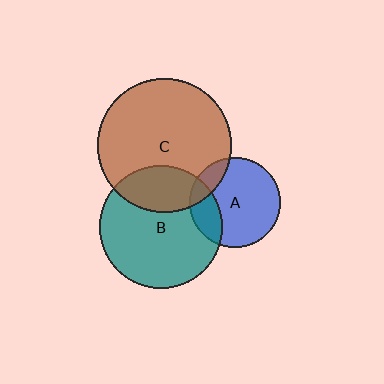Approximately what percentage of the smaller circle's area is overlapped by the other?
Approximately 15%.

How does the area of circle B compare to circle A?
Approximately 1.8 times.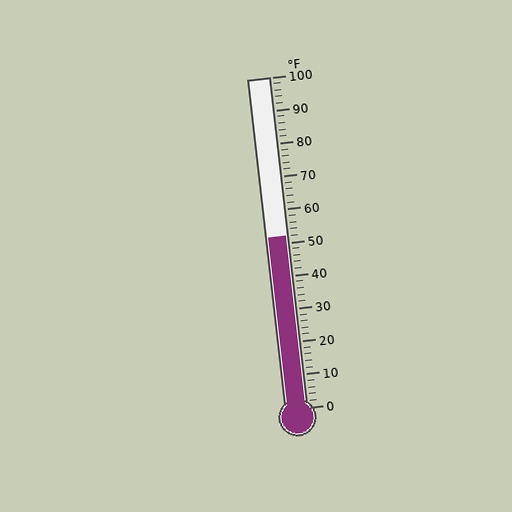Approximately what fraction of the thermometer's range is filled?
The thermometer is filled to approximately 50% of its range.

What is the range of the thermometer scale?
The thermometer scale ranges from 0°F to 100°F.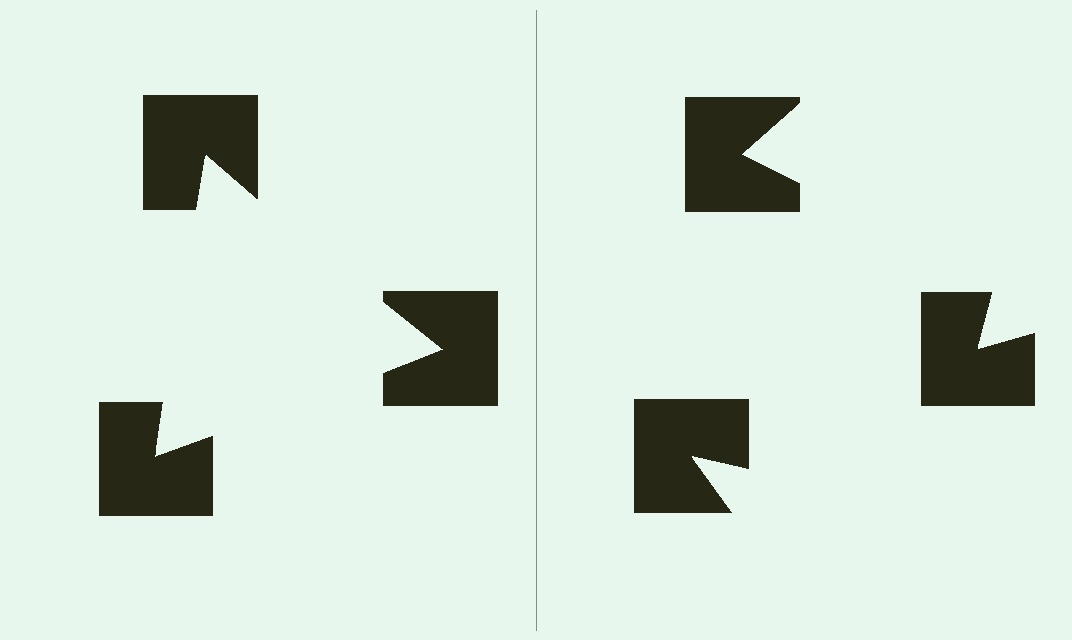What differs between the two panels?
The notched squares are positioned identically on both sides; only the wedge orientations differ. On the left they align to a triangle; on the right they are misaligned.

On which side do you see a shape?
An illusory triangle appears on the left side. On the right side the wedge cuts are rotated, so no coherent shape forms.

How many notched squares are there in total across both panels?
6 — 3 on each side.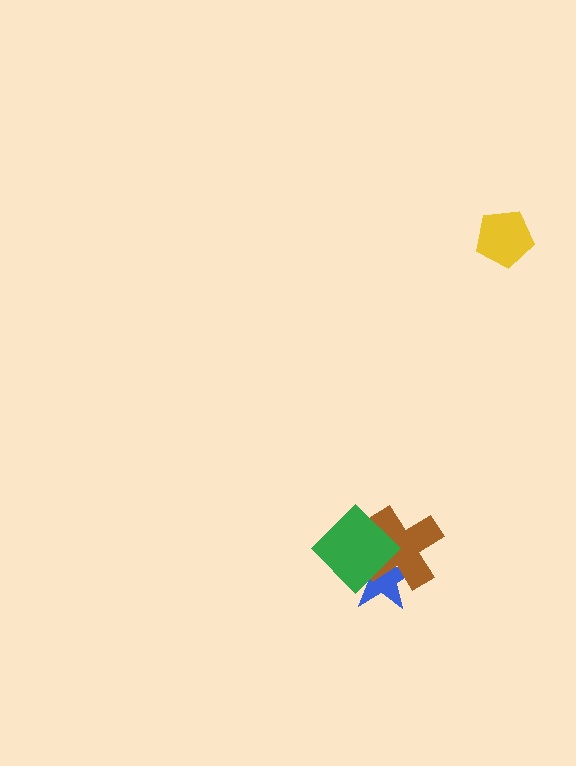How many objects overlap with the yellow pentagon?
0 objects overlap with the yellow pentagon.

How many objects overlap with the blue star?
2 objects overlap with the blue star.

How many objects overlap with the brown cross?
2 objects overlap with the brown cross.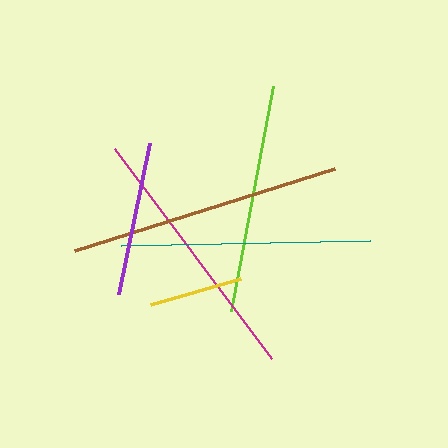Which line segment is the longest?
The brown line is the longest at approximately 272 pixels.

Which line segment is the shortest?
The yellow line is the shortest at approximately 93 pixels.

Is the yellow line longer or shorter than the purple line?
The purple line is longer than the yellow line.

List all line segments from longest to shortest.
From longest to shortest: brown, magenta, teal, lime, purple, yellow.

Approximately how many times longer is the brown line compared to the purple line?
The brown line is approximately 1.8 times the length of the purple line.